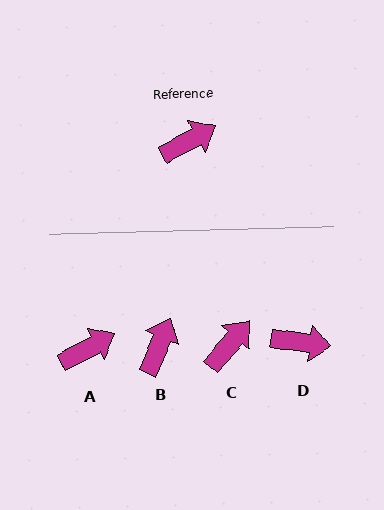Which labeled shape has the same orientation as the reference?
A.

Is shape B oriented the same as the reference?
No, it is off by about 39 degrees.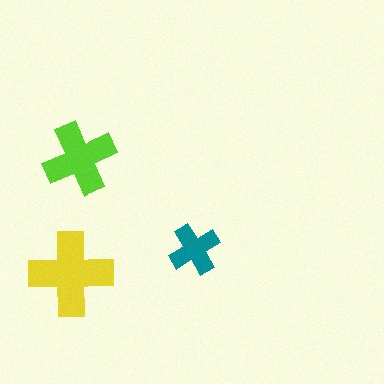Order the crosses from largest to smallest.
the yellow one, the lime one, the teal one.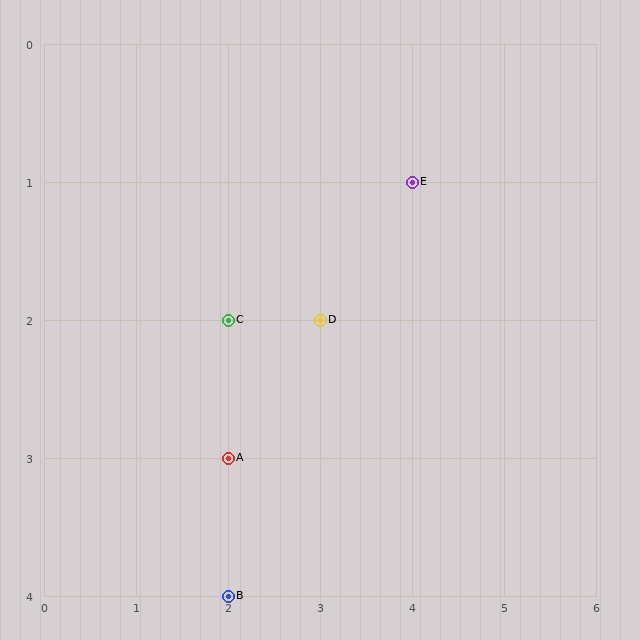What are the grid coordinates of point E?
Point E is at grid coordinates (4, 1).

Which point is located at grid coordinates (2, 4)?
Point B is at (2, 4).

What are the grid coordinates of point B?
Point B is at grid coordinates (2, 4).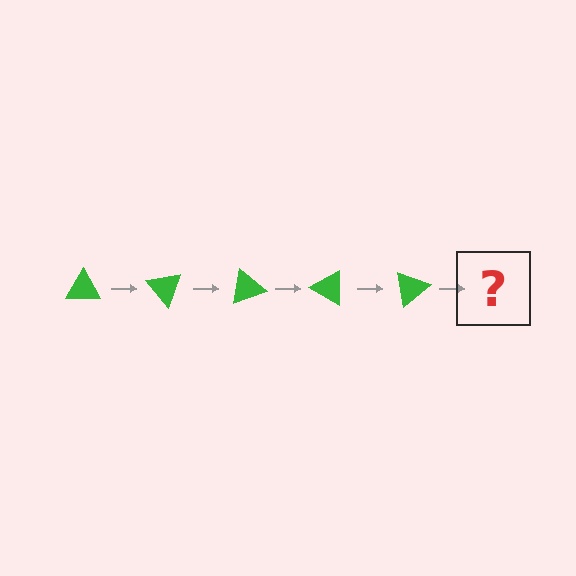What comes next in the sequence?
The next element should be a green triangle rotated 250 degrees.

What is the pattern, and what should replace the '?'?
The pattern is that the triangle rotates 50 degrees each step. The '?' should be a green triangle rotated 250 degrees.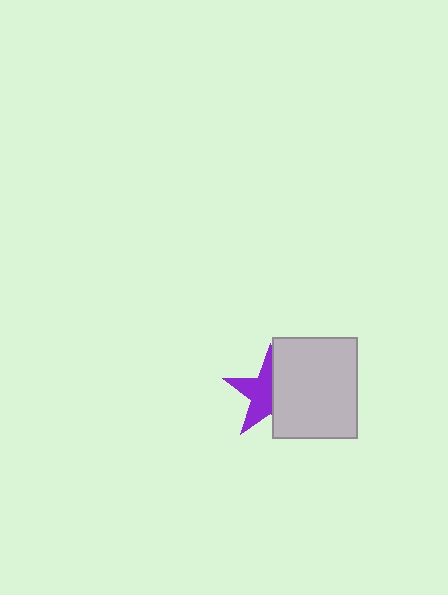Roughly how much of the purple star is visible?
About half of it is visible (roughly 52%).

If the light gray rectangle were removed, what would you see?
You would see the complete purple star.